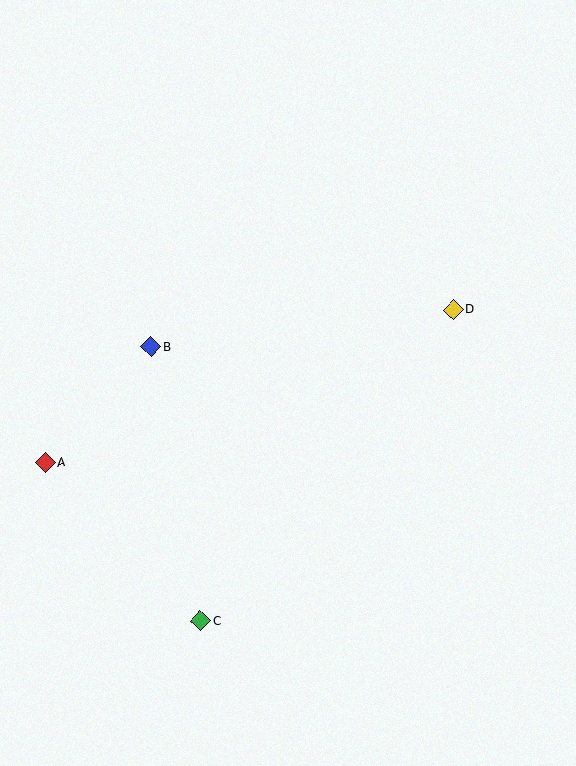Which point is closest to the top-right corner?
Point D is closest to the top-right corner.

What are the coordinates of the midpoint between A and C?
The midpoint between A and C is at (123, 542).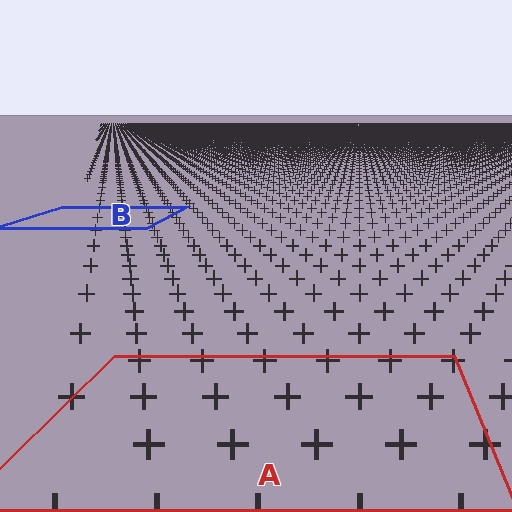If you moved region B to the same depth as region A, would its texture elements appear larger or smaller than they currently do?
They would appear larger. At a closer depth, the same texture elements are projected at a bigger on-screen size.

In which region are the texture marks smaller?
The texture marks are smaller in region B, because it is farther away.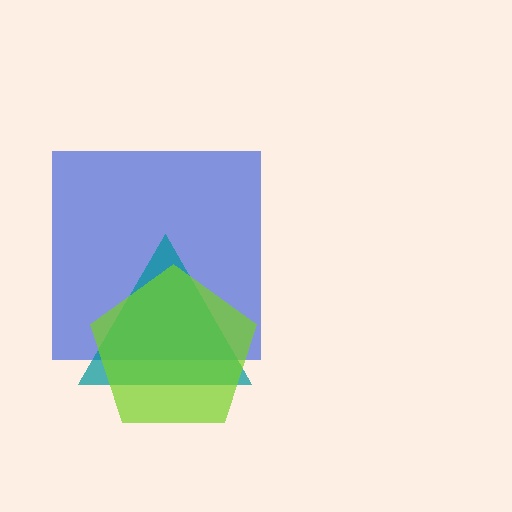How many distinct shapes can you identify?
There are 3 distinct shapes: a blue square, a teal triangle, a lime pentagon.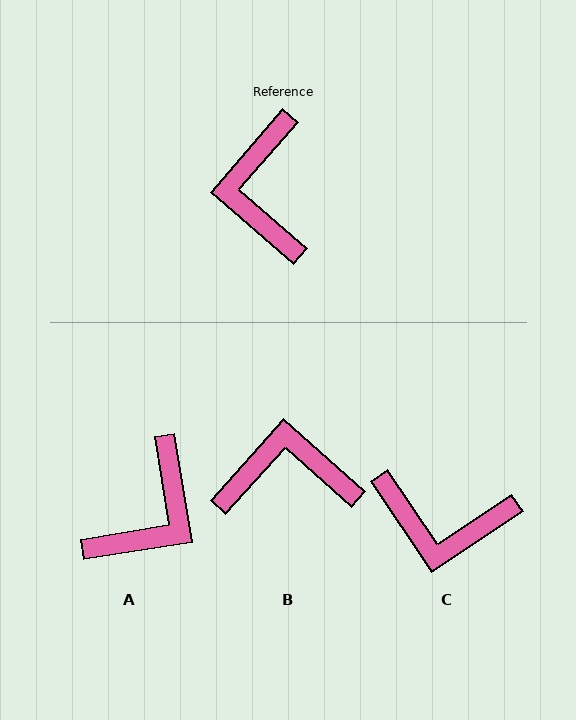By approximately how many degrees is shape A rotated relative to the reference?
Approximately 140 degrees counter-clockwise.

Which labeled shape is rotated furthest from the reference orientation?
A, about 140 degrees away.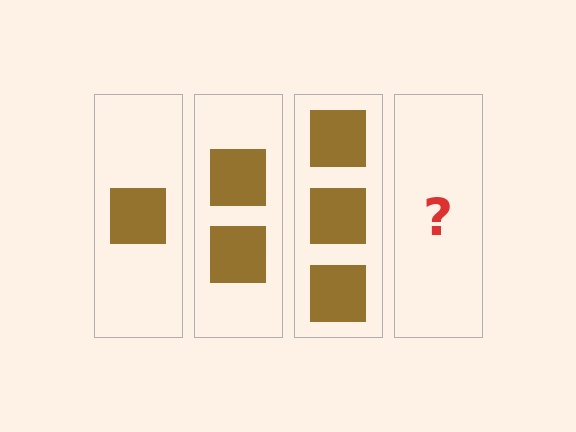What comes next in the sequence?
The next element should be 4 squares.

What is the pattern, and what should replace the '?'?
The pattern is that each step adds one more square. The '?' should be 4 squares.